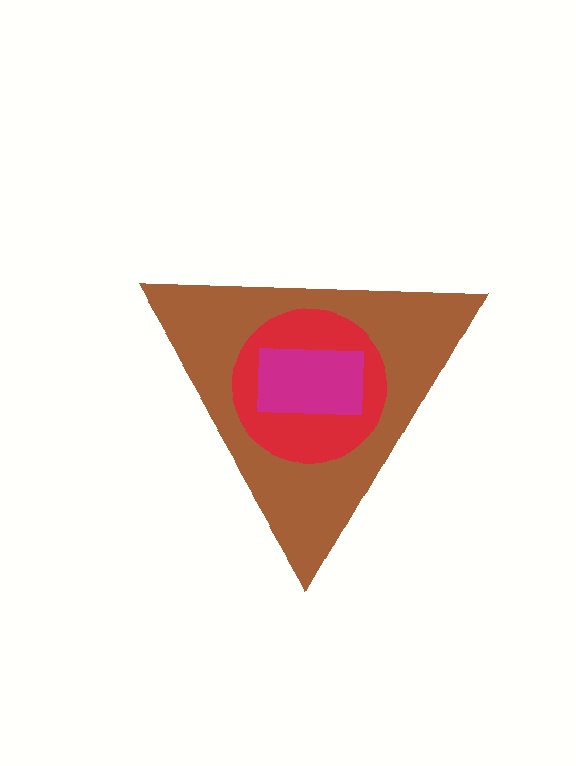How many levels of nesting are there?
3.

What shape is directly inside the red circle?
The magenta rectangle.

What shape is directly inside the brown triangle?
The red circle.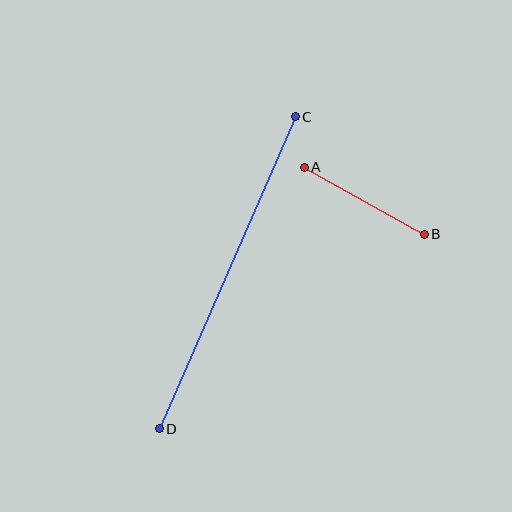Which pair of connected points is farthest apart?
Points C and D are farthest apart.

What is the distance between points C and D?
The distance is approximately 340 pixels.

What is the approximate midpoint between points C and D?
The midpoint is at approximately (227, 273) pixels.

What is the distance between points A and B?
The distance is approximately 138 pixels.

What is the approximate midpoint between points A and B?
The midpoint is at approximately (364, 201) pixels.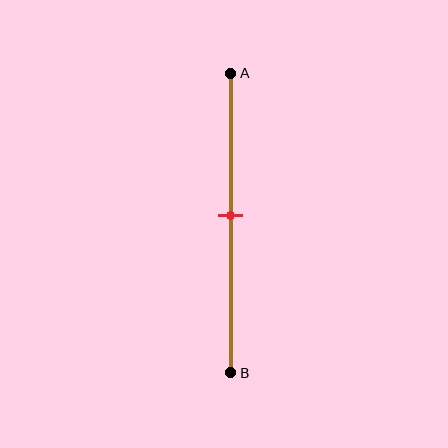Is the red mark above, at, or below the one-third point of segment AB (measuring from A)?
The red mark is below the one-third point of segment AB.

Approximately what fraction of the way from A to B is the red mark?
The red mark is approximately 45% of the way from A to B.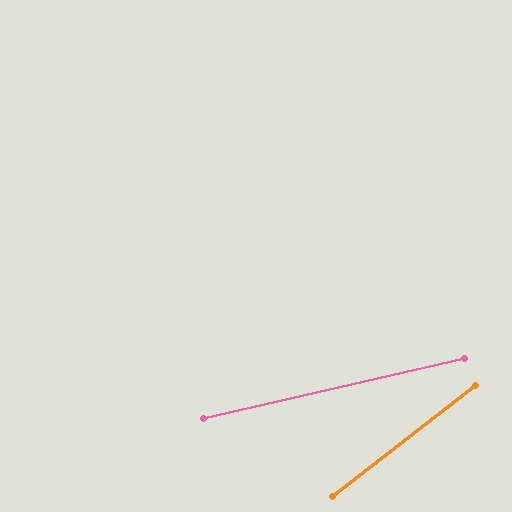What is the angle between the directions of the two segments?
Approximately 25 degrees.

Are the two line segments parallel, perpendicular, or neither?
Neither parallel nor perpendicular — they differ by about 25°.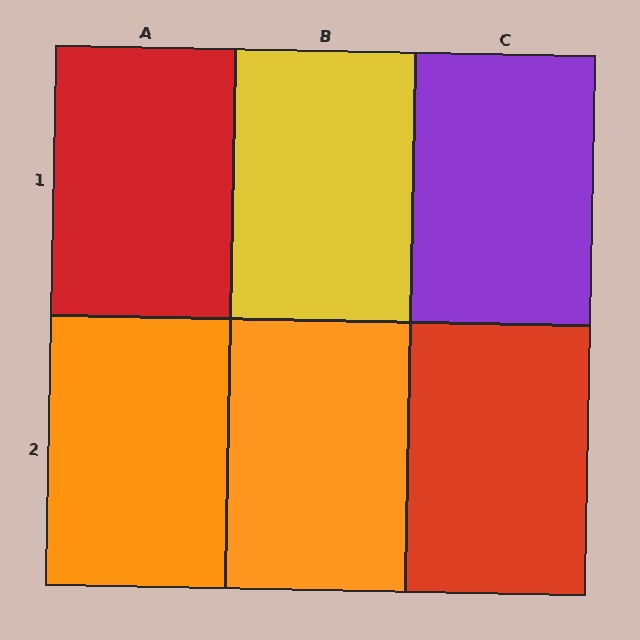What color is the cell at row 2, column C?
Red.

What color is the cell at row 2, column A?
Orange.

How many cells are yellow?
1 cell is yellow.